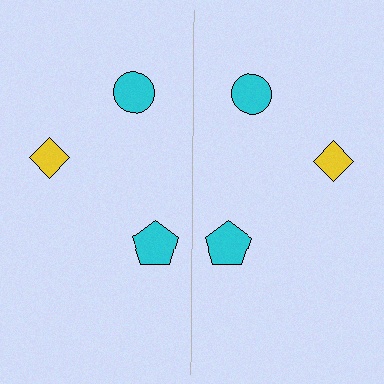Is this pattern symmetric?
Yes, this pattern has bilateral (reflection) symmetry.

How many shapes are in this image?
There are 6 shapes in this image.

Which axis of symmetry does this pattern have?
The pattern has a vertical axis of symmetry running through the center of the image.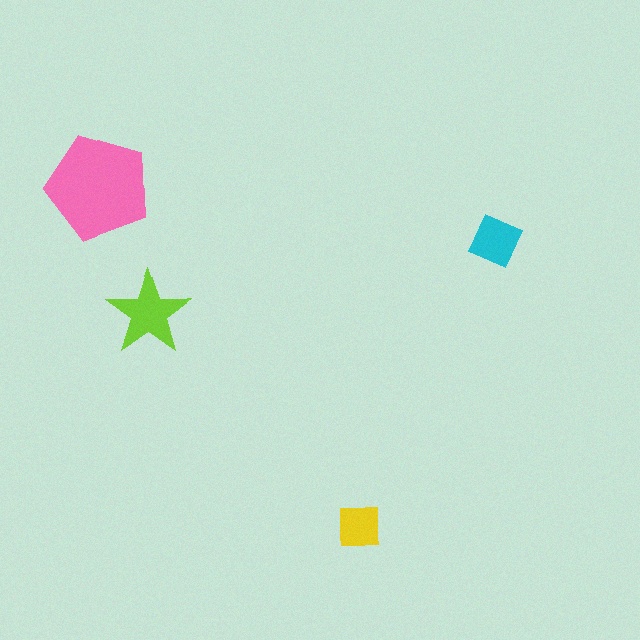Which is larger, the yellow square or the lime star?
The lime star.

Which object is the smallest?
The yellow square.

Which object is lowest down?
The yellow square is bottommost.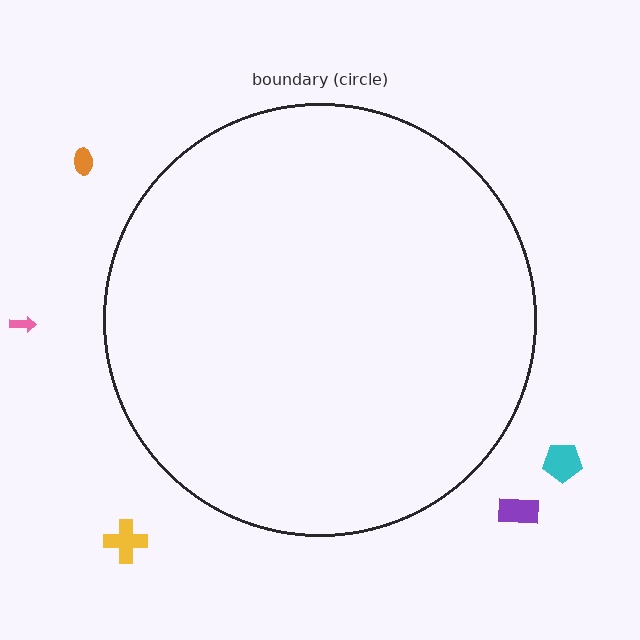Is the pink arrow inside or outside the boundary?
Outside.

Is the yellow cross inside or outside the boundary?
Outside.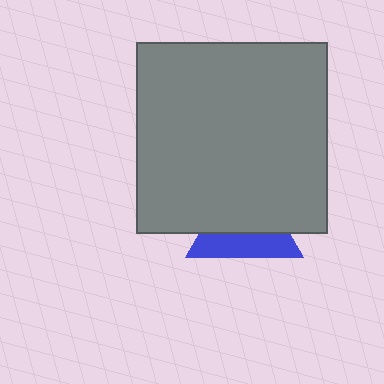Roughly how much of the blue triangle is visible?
A small part of it is visible (roughly 41%).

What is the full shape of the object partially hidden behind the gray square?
The partially hidden object is a blue triangle.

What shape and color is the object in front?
The object in front is a gray square.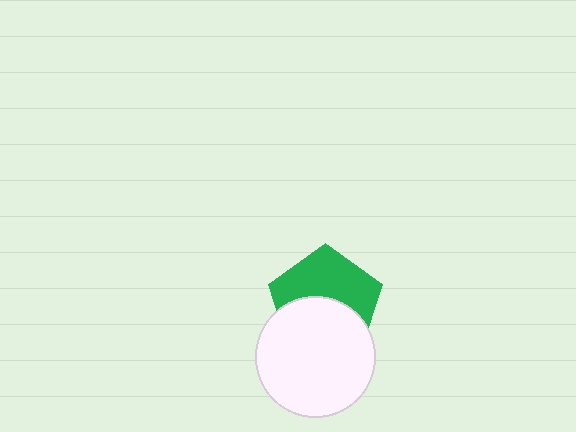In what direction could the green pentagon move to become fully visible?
The green pentagon could move up. That would shift it out from behind the white circle entirely.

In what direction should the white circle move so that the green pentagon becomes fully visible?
The white circle should move down. That is the shortest direction to clear the overlap and leave the green pentagon fully visible.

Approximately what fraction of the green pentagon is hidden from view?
Roughly 48% of the green pentagon is hidden behind the white circle.